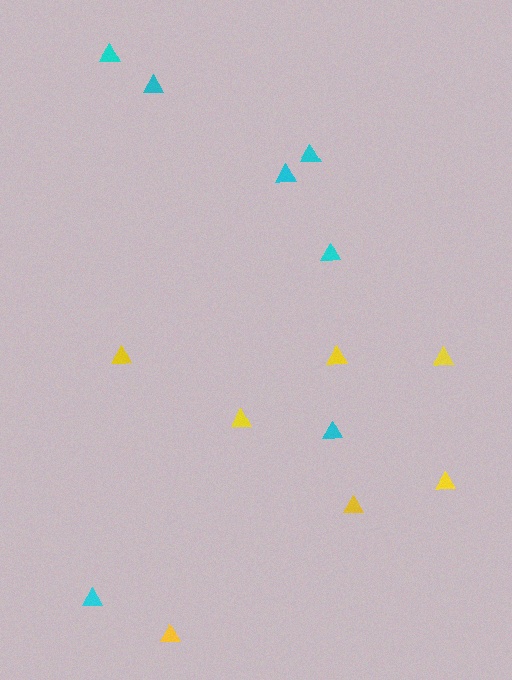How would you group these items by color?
There are 2 groups: one group of yellow triangles (7) and one group of cyan triangles (7).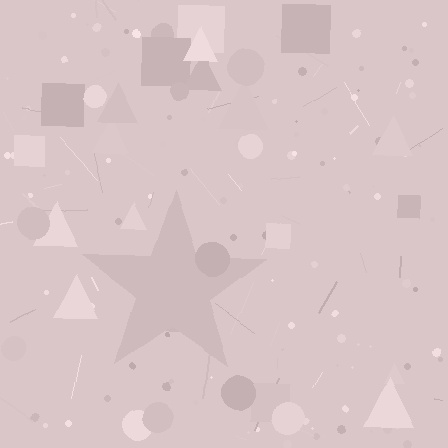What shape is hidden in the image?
A star is hidden in the image.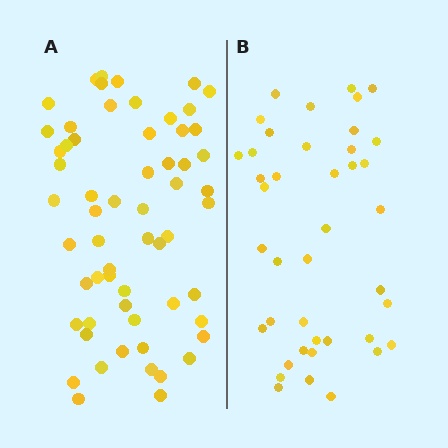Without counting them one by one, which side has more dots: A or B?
Region A (the left region) has more dots.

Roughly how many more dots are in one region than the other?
Region A has approximately 20 more dots than region B.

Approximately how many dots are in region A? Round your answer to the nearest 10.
About 60 dots.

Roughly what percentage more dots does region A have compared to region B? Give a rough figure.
About 45% more.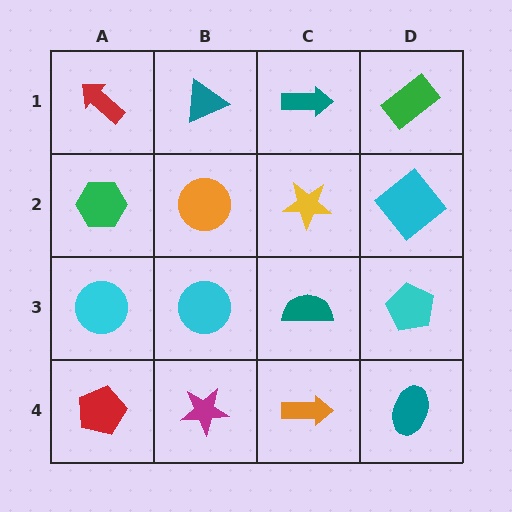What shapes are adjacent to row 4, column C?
A teal semicircle (row 3, column C), a magenta star (row 4, column B), a teal ellipse (row 4, column D).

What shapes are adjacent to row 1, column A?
A green hexagon (row 2, column A), a teal triangle (row 1, column B).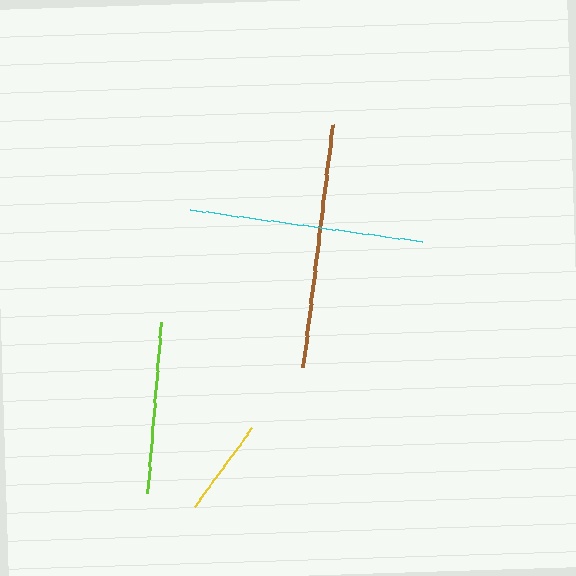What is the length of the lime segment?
The lime segment is approximately 172 pixels long.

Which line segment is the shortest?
The yellow line is the shortest at approximately 98 pixels.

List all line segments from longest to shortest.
From longest to shortest: brown, cyan, lime, yellow.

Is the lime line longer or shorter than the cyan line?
The cyan line is longer than the lime line.